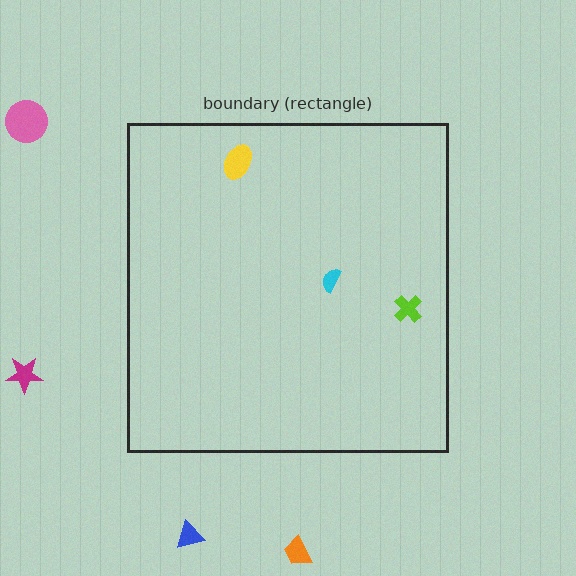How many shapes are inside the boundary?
3 inside, 4 outside.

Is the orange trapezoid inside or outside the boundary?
Outside.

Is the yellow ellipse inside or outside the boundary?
Inside.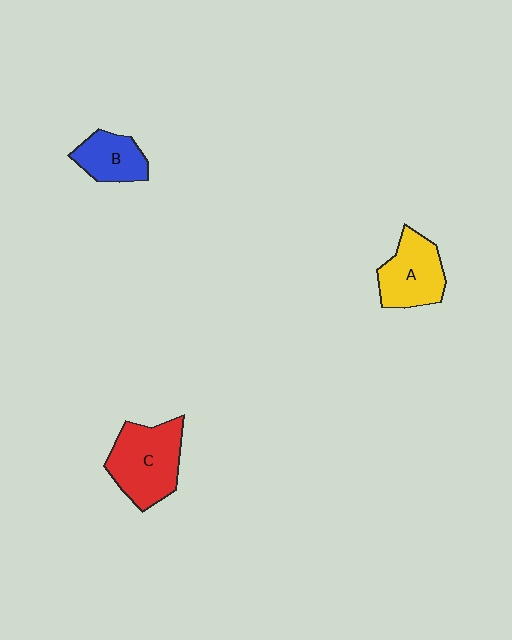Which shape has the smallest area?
Shape B (blue).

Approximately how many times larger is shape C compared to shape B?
Approximately 1.7 times.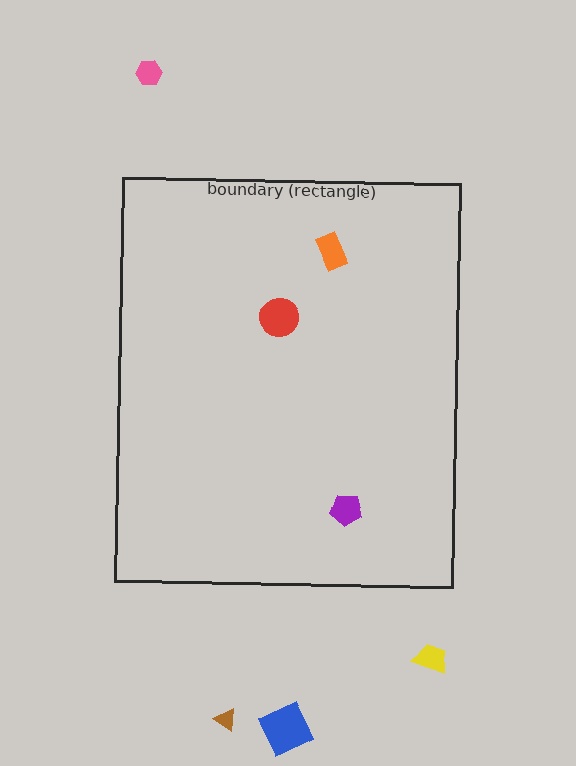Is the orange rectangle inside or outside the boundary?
Inside.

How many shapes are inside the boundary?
3 inside, 4 outside.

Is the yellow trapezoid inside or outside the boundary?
Outside.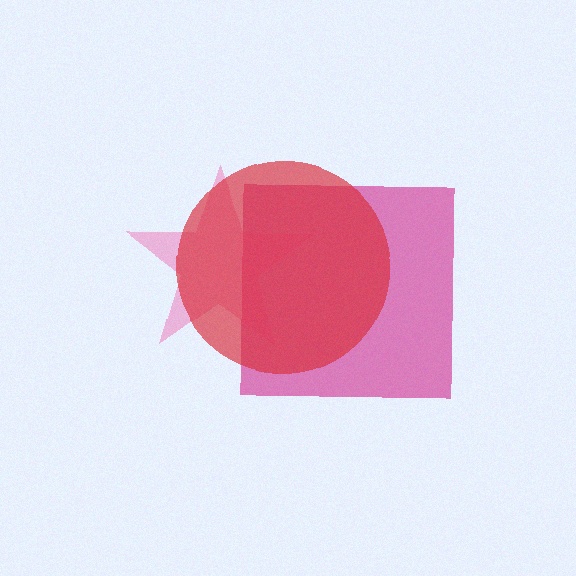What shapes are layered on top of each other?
The layered shapes are: a magenta square, a pink star, a red circle.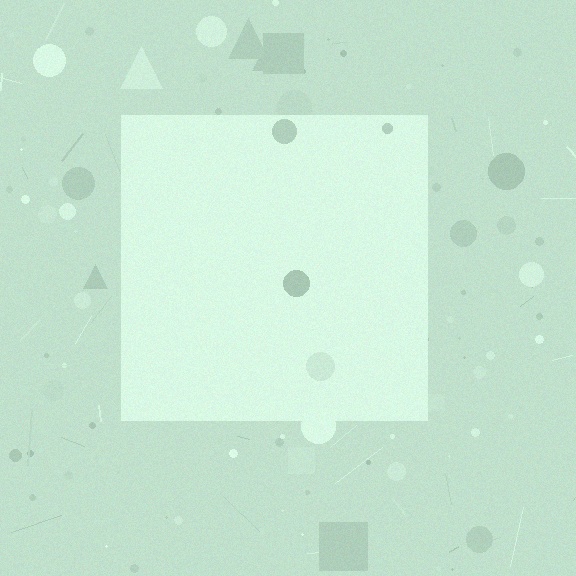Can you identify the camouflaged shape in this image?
The camouflaged shape is a square.